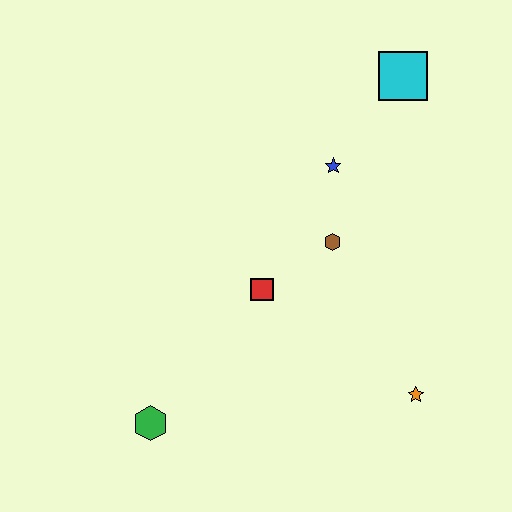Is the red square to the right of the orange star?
No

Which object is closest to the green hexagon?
The red square is closest to the green hexagon.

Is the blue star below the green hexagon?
No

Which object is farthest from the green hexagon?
The cyan square is farthest from the green hexagon.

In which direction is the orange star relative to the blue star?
The orange star is below the blue star.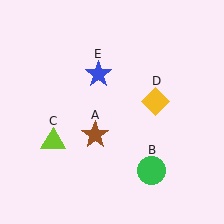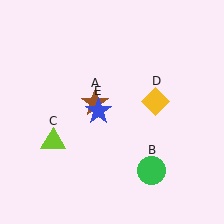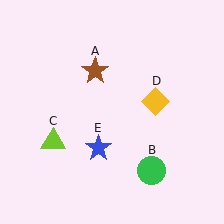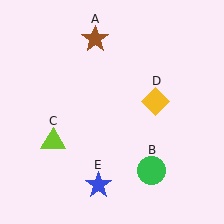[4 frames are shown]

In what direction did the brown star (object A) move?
The brown star (object A) moved up.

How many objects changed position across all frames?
2 objects changed position: brown star (object A), blue star (object E).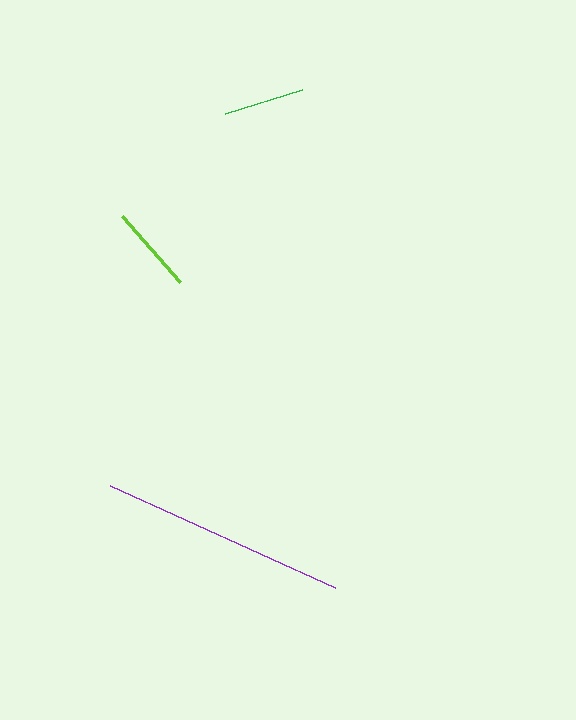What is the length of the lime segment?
The lime segment is approximately 88 pixels long.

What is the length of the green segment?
The green segment is approximately 81 pixels long.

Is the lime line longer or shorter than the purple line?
The purple line is longer than the lime line.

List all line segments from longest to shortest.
From longest to shortest: purple, lime, green.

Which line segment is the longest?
The purple line is the longest at approximately 247 pixels.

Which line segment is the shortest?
The green line is the shortest at approximately 81 pixels.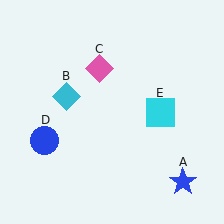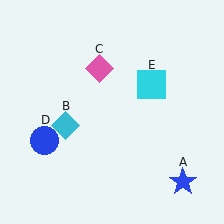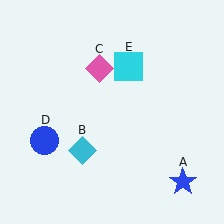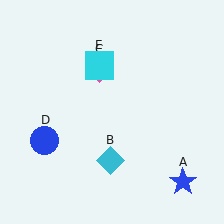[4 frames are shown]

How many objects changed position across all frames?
2 objects changed position: cyan diamond (object B), cyan square (object E).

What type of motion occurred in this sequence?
The cyan diamond (object B), cyan square (object E) rotated counterclockwise around the center of the scene.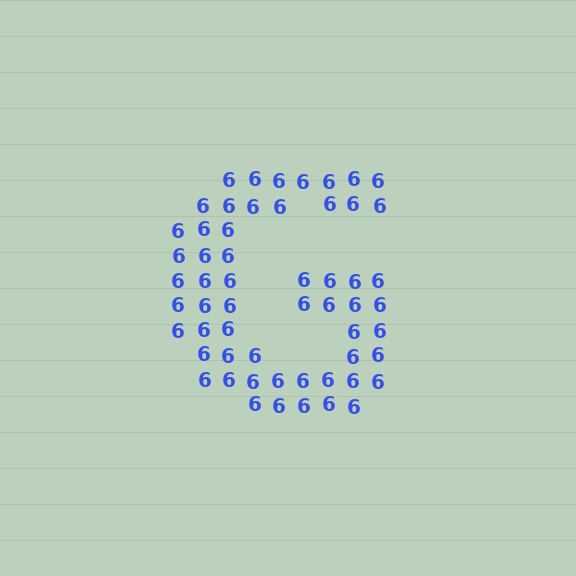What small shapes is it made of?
It is made of small digit 6's.